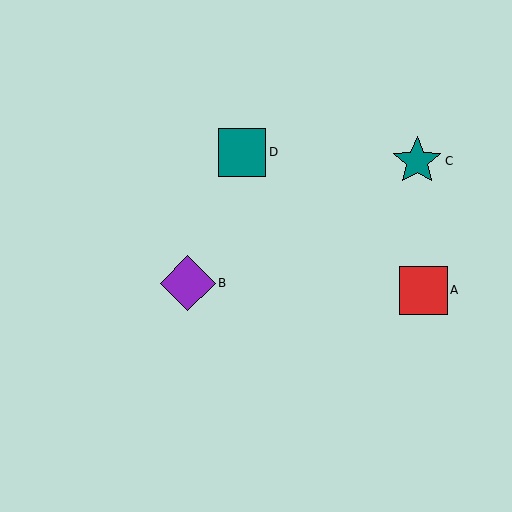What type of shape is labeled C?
Shape C is a teal star.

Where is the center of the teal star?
The center of the teal star is at (417, 161).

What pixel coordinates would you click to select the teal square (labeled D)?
Click at (242, 152) to select the teal square D.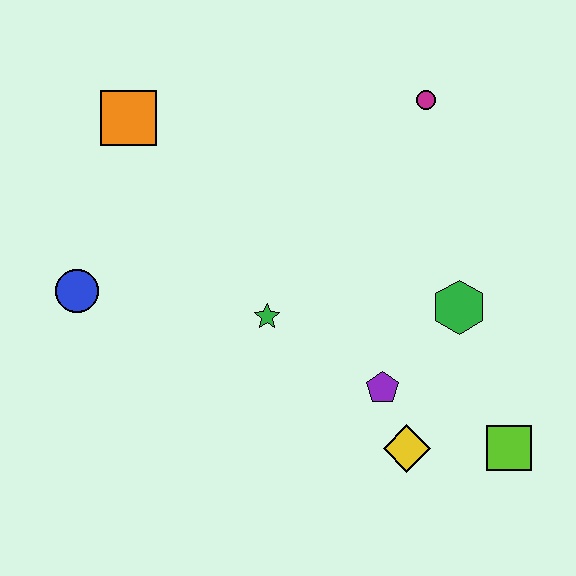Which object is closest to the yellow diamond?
The purple pentagon is closest to the yellow diamond.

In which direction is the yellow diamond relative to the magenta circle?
The yellow diamond is below the magenta circle.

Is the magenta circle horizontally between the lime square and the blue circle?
Yes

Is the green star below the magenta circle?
Yes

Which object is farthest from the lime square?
The orange square is farthest from the lime square.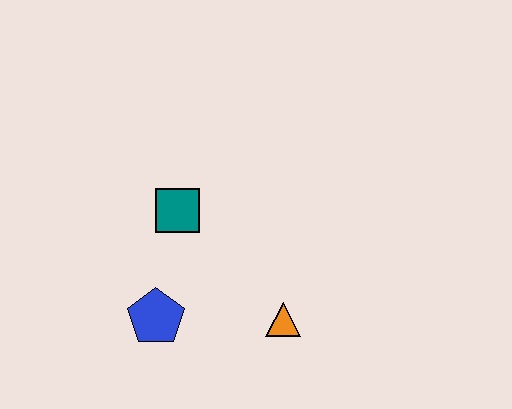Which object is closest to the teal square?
The blue pentagon is closest to the teal square.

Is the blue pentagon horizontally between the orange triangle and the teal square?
No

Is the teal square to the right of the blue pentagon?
Yes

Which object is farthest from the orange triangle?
The teal square is farthest from the orange triangle.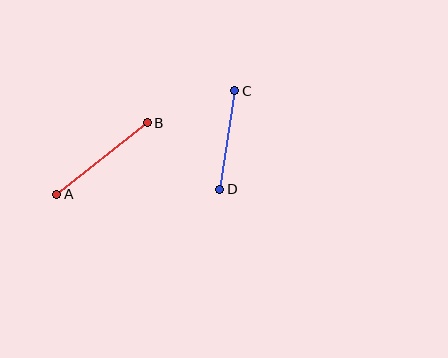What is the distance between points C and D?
The distance is approximately 100 pixels.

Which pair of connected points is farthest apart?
Points A and B are farthest apart.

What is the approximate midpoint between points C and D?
The midpoint is at approximately (227, 140) pixels.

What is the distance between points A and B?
The distance is approximately 115 pixels.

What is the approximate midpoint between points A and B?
The midpoint is at approximately (102, 158) pixels.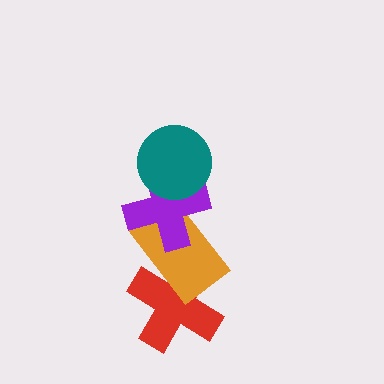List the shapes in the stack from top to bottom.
From top to bottom: the teal circle, the purple cross, the orange rectangle, the red cross.